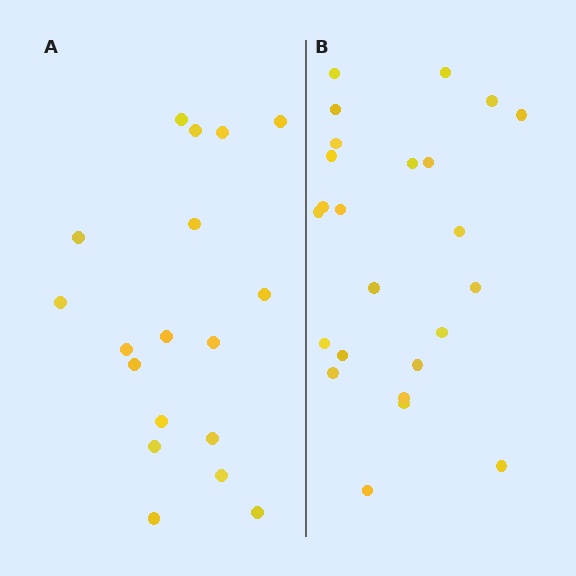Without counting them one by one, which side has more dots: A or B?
Region B (the right region) has more dots.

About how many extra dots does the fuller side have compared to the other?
Region B has about 6 more dots than region A.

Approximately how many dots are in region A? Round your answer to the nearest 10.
About 20 dots. (The exact count is 18, which rounds to 20.)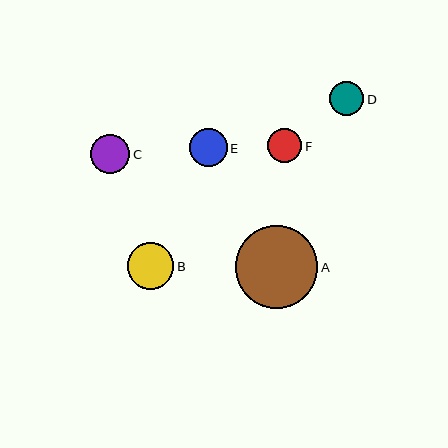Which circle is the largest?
Circle A is the largest with a size of approximately 82 pixels.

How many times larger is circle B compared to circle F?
Circle B is approximately 1.4 times the size of circle F.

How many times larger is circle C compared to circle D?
Circle C is approximately 1.1 times the size of circle D.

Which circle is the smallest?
Circle F is the smallest with a size of approximately 34 pixels.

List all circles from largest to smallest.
From largest to smallest: A, B, C, E, D, F.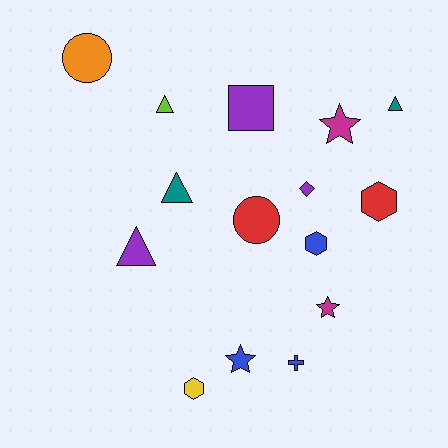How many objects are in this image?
There are 15 objects.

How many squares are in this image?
There is 1 square.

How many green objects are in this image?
There are no green objects.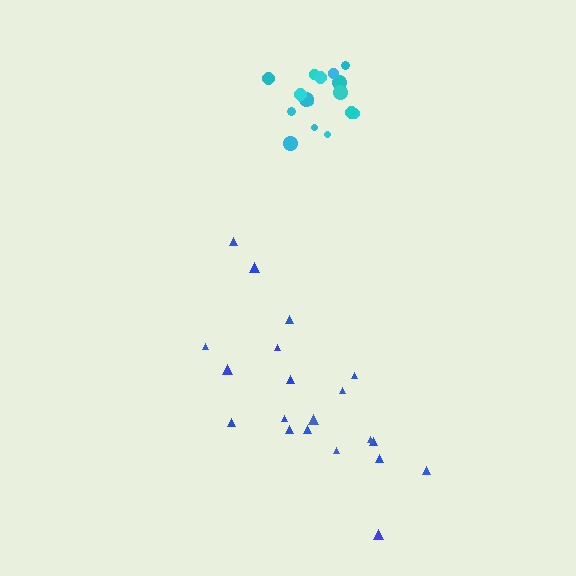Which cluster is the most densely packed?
Cyan.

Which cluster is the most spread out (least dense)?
Blue.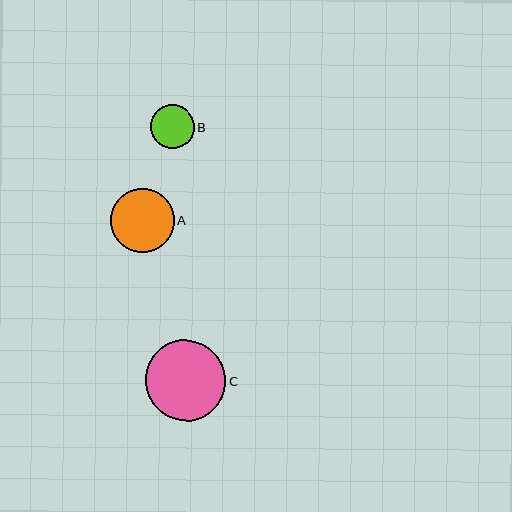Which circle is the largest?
Circle C is the largest with a size of approximately 80 pixels.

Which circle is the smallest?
Circle B is the smallest with a size of approximately 44 pixels.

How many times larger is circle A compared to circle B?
Circle A is approximately 1.5 times the size of circle B.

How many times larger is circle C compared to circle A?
Circle C is approximately 1.3 times the size of circle A.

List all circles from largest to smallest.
From largest to smallest: C, A, B.